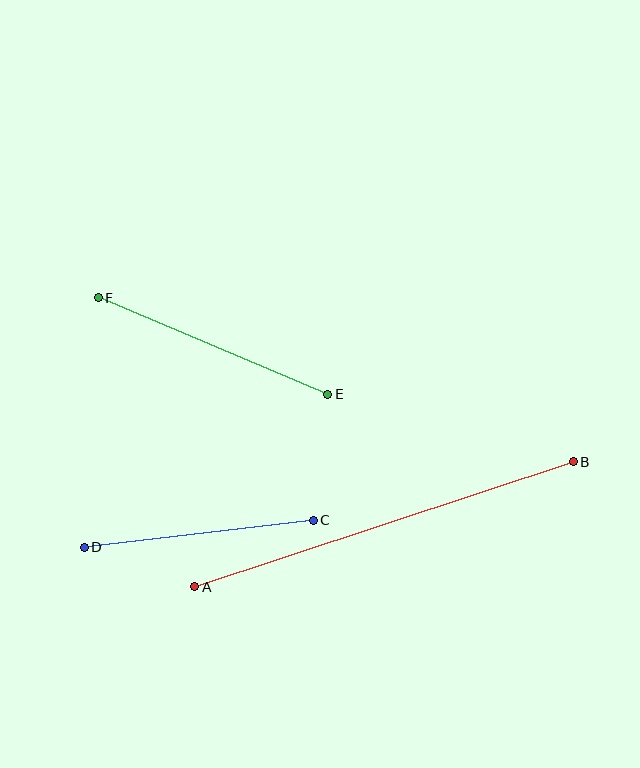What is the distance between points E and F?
The distance is approximately 249 pixels.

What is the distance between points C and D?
The distance is approximately 231 pixels.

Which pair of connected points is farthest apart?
Points A and B are farthest apart.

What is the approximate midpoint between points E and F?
The midpoint is at approximately (213, 346) pixels.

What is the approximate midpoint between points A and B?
The midpoint is at approximately (384, 524) pixels.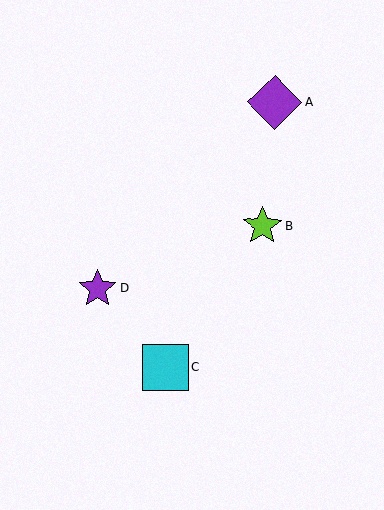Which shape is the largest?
The purple diamond (labeled A) is the largest.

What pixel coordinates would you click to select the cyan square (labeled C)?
Click at (165, 367) to select the cyan square C.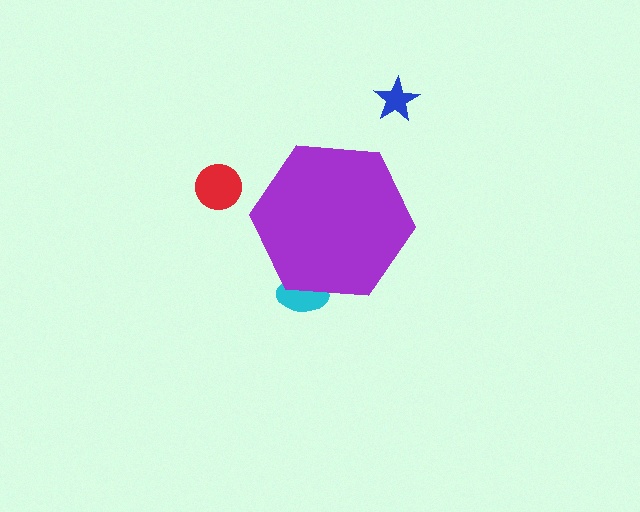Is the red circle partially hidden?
No, the red circle is fully visible.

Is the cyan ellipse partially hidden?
Yes, the cyan ellipse is partially hidden behind the purple hexagon.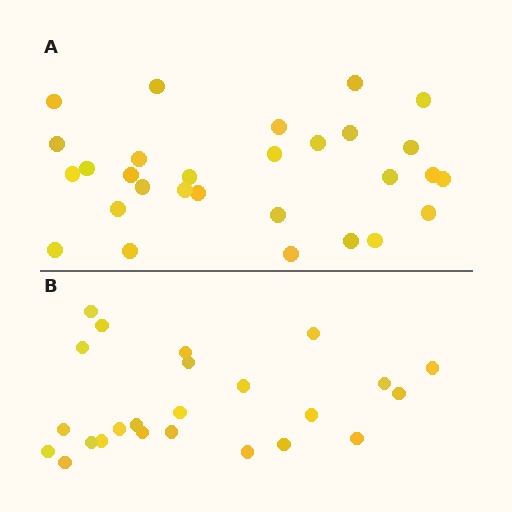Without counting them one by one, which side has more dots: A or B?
Region A (the top region) has more dots.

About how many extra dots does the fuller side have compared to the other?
Region A has about 5 more dots than region B.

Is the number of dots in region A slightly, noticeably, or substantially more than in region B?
Region A has only slightly more — the two regions are fairly close. The ratio is roughly 1.2 to 1.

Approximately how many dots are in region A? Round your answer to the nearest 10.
About 30 dots. (The exact count is 29, which rounds to 30.)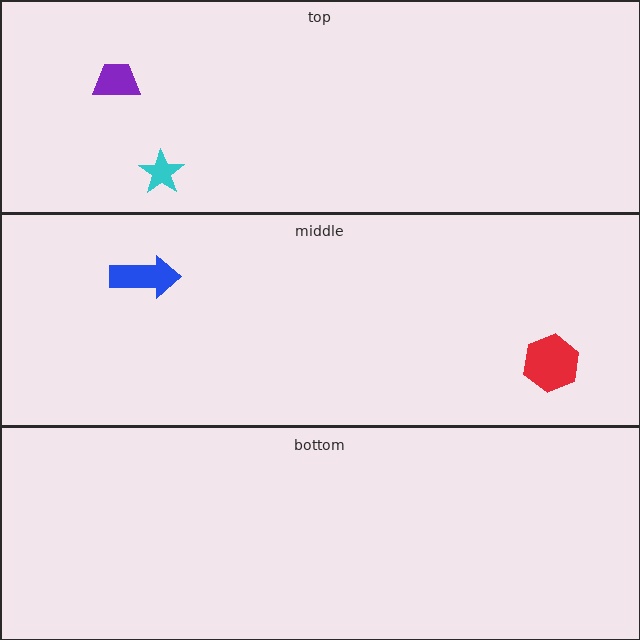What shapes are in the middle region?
The blue arrow, the red hexagon.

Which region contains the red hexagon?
The middle region.